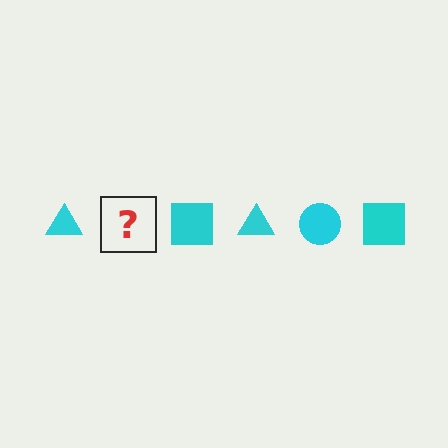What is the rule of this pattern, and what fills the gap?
The rule is that the pattern cycles through triangle, circle, square shapes in cyan. The gap should be filled with a cyan circle.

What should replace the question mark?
The question mark should be replaced with a cyan circle.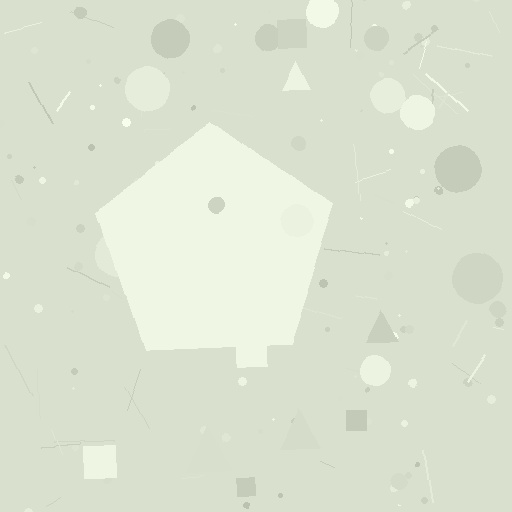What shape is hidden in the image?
A pentagon is hidden in the image.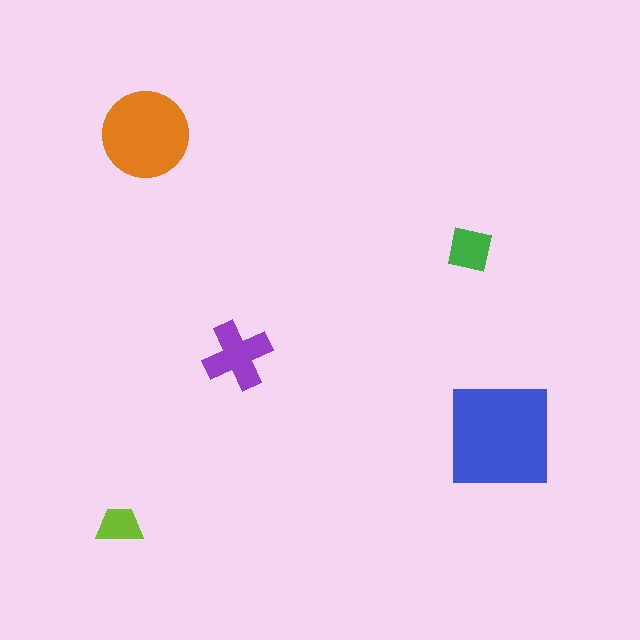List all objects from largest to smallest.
The blue square, the orange circle, the purple cross, the green square, the lime trapezoid.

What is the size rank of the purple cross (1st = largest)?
3rd.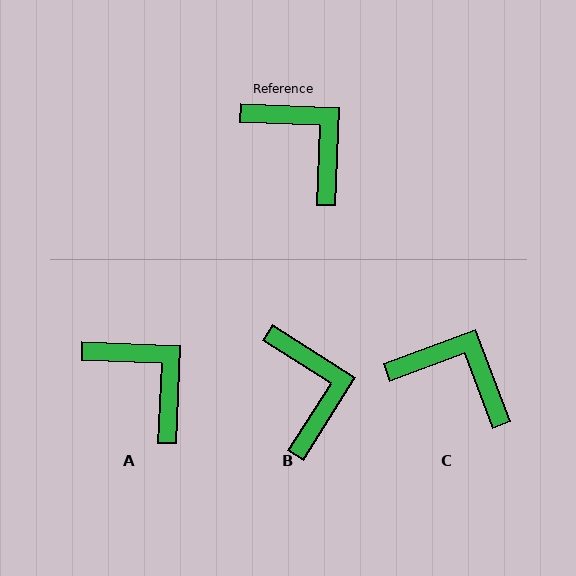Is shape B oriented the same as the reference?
No, it is off by about 30 degrees.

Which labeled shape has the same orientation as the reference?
A.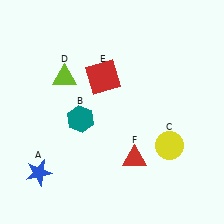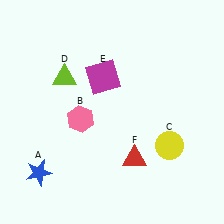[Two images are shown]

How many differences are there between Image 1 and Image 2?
There are 2 differences between the two images.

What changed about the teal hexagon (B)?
In Image 1, B is teal. In Image 2, it changed to pink.